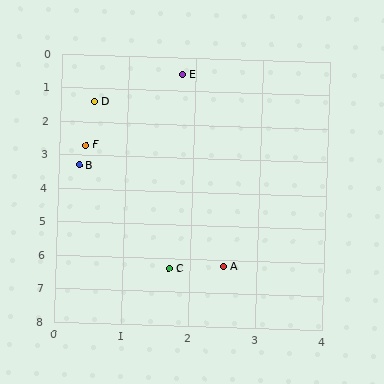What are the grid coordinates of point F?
Point F is at approximately (0.4, 2.7).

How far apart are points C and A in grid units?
Points C and A are about 0.8 grid units apart.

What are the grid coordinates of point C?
Point C is at approximately (1.7, 6.3).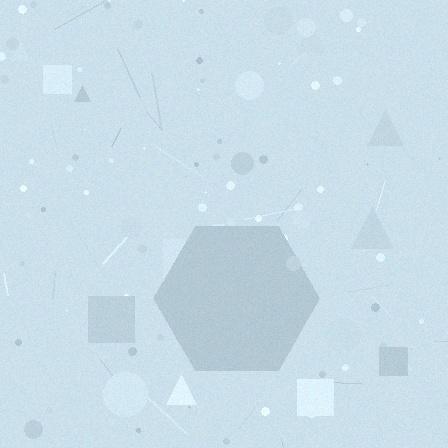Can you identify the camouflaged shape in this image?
The camouflaged shape is a hexagon.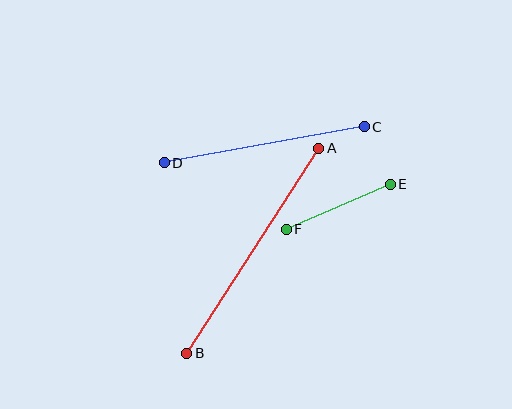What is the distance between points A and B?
The distance is approximately 244 pixels.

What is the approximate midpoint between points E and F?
The midpoint is at approximately (338, 207) pixels.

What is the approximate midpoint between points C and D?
The midpoint is at approximately (264, 145) pixels.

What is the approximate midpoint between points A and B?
The midpoint is at approximately (253, 251) pixels.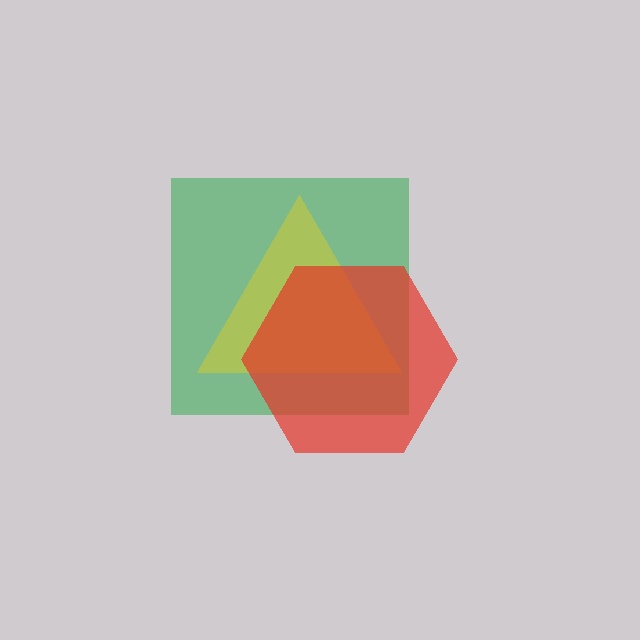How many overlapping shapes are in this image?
There are 3 overlapping shapes in the image.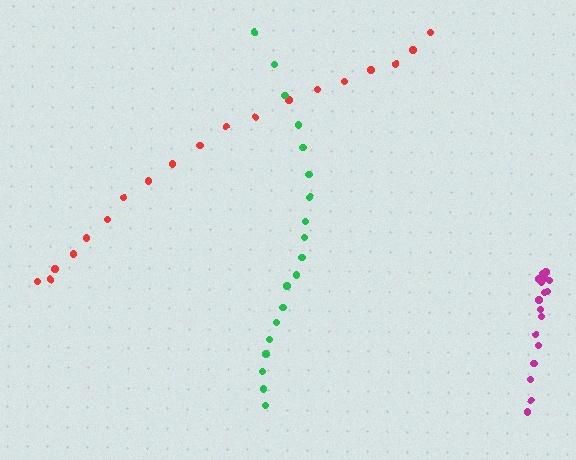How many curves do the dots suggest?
There are 3 distinct paths.